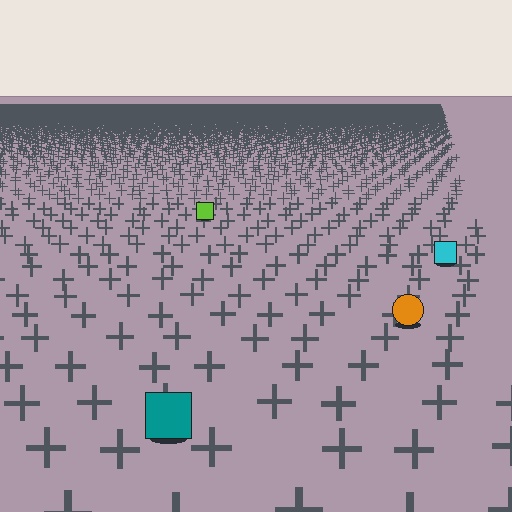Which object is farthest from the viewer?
The lime square is farthest from the viewer. It appears smaller and the ground texture around it is denser.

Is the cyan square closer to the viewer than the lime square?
Yes. The cyan square is closer — you can tell from the texture gradient: the ground texture is coarser near it.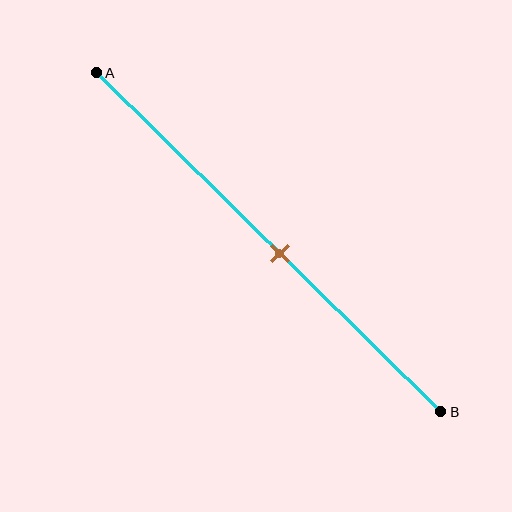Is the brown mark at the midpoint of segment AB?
No, the mark is at about 55% from A, not at the 50% midpoint.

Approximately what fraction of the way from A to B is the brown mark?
The brown mark is approximately 55% of the way from A to B.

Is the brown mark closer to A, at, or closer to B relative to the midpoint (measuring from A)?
The brown mark is closer to point B than the midpoint of segment AB.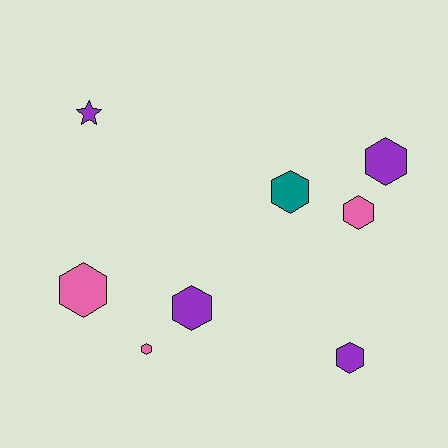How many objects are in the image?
There are 8 objects.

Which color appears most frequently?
Purple, with 4 objects.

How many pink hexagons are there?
There are 3 pink hexagons.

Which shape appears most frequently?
Hexagon, with 7 objects.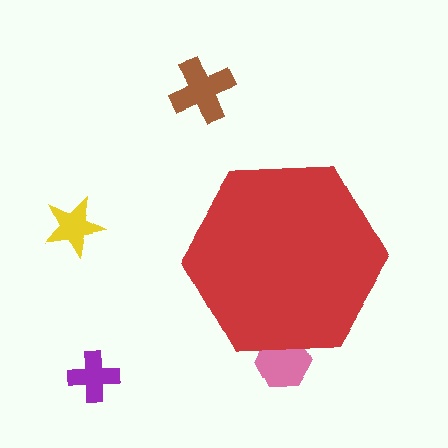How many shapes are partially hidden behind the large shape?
1 shape is partially hidden.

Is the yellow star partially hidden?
No, the yellow star is fully visible.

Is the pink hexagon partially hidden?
Yes, the pink hexagon is partially hidden behind the red hexagon.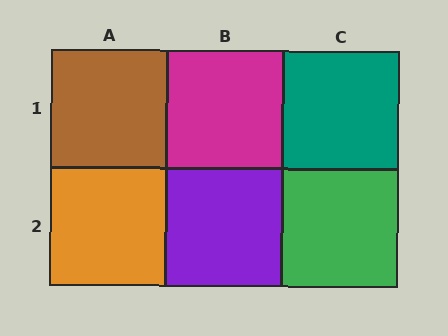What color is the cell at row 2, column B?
Purple.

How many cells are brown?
1 cell is brown.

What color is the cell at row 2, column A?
Orange.